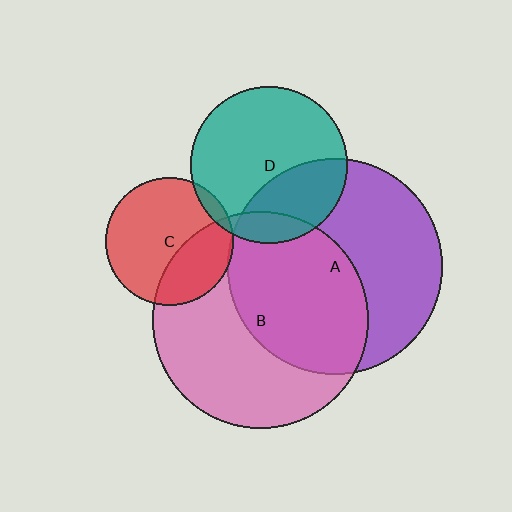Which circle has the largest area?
Circle B (pink).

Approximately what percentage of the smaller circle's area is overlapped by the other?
Approximately 5%.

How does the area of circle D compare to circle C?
Approximately 1.5 times.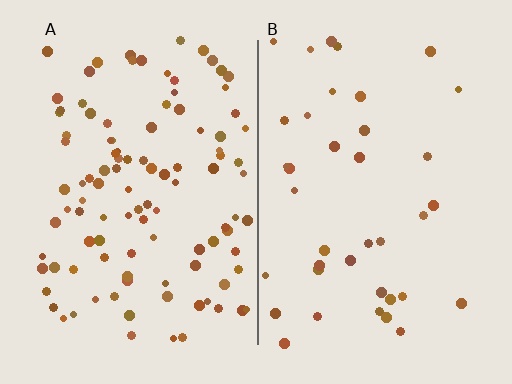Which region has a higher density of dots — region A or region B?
A (the left).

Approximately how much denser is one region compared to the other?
Approximately 2.8× — region A over region B.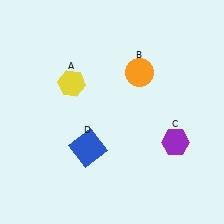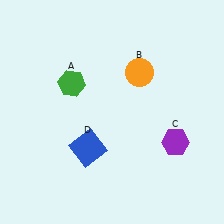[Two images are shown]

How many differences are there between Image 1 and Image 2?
There is 1 difference between the two images.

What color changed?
The hexagon (A) changed from yellow in Image 1 to green in Image 2.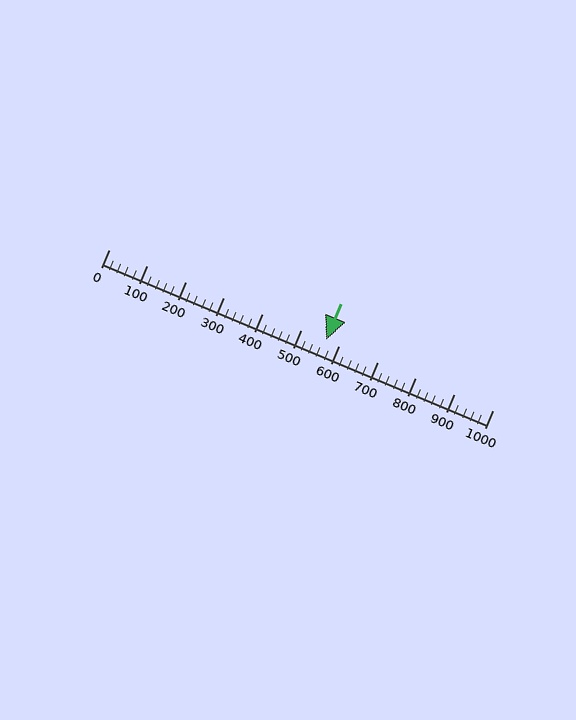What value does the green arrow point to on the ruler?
The green arrow points to approximately 567.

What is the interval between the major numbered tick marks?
The major tick marks are spaced 100 units apart.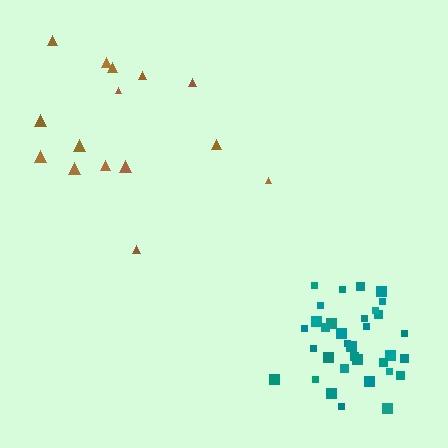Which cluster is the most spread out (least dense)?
Brown.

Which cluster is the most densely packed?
Teal.